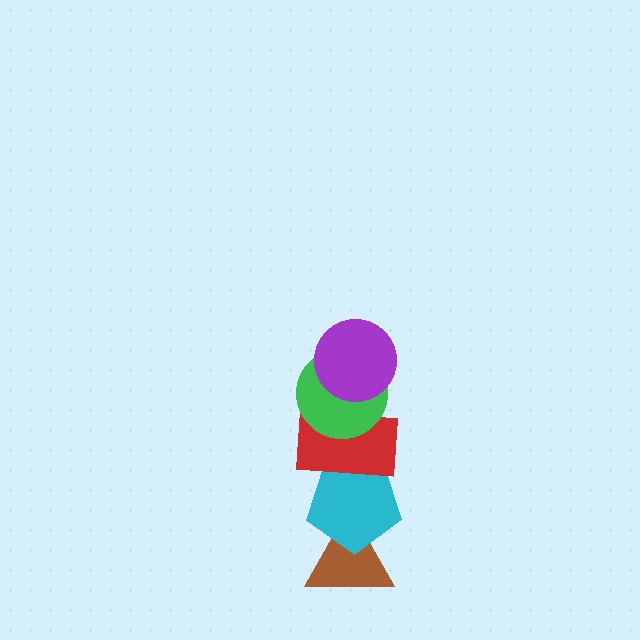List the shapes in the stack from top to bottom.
From top to bottom: the purple circle, the green circle, the red rectangle, the cyan pentagon, the brown triangle.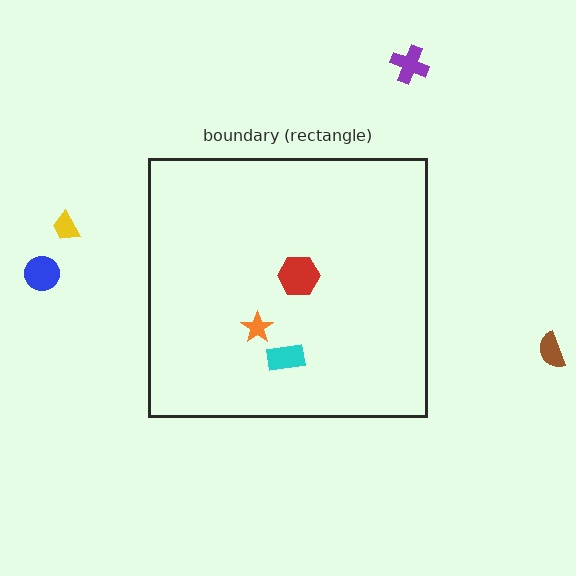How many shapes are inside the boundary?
3 inside, 4 outside.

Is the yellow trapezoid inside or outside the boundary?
Outside.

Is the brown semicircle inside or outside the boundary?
Outside.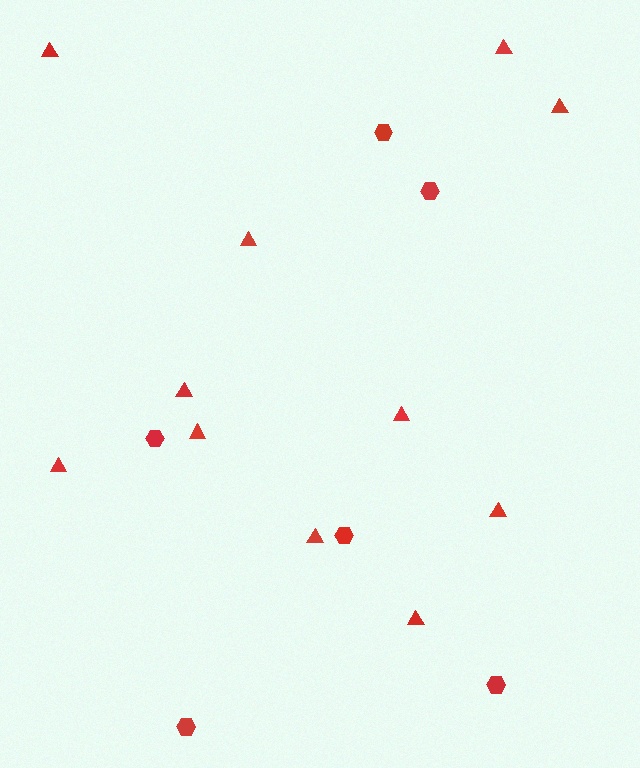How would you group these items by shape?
There are 2 groups: one group of hexagons (6) and one group of triangles (11).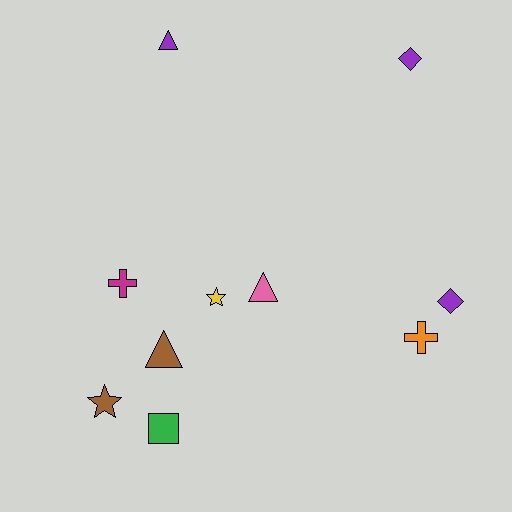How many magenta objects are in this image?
There is 1 magenta object.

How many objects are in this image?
There are 10 objects.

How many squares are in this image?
There is 1 square.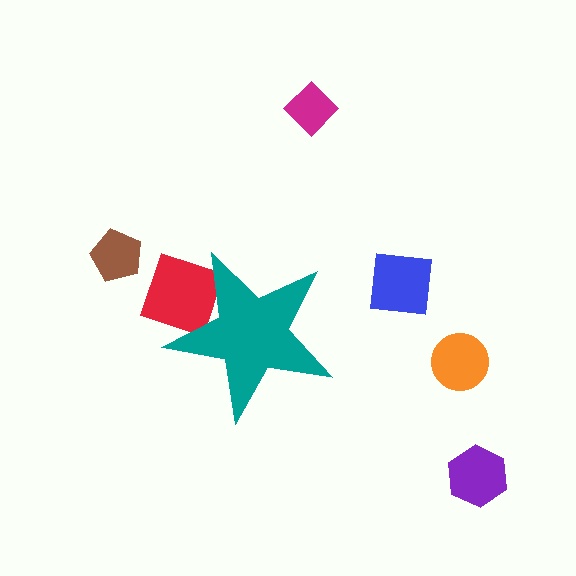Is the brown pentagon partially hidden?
No, the brown pentagon is fully visible.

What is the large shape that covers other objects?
A teal star.